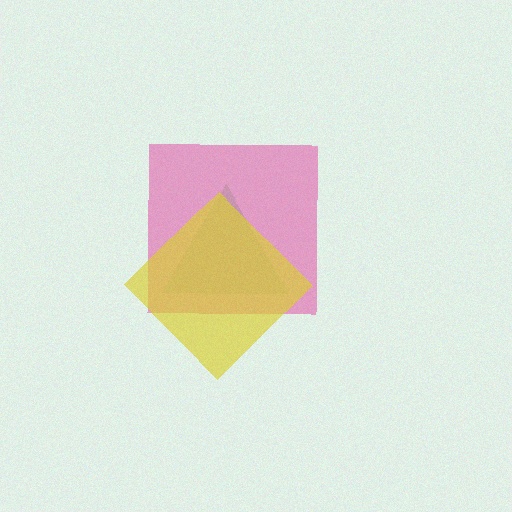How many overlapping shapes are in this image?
There are 3 overlapping shapes in the image.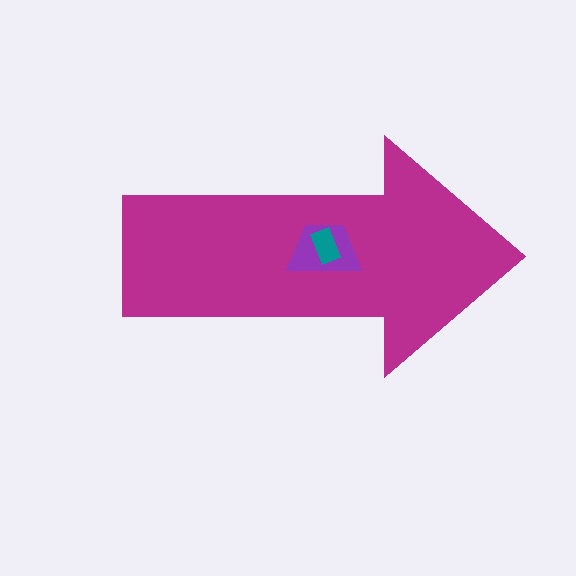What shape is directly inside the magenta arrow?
The purple trapezoid.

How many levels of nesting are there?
3.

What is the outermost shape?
The magenta arrow.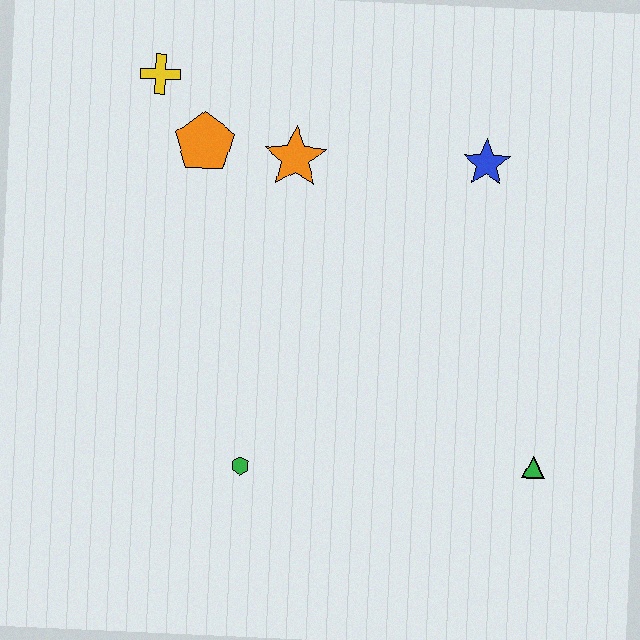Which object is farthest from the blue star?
The green hexagon is farthest from the blue star.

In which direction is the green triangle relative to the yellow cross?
The green triangle is to the right of the yellow cross.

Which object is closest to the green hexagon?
The green triangle is closest to the green hexagon.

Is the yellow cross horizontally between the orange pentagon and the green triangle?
No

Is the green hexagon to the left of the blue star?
Yes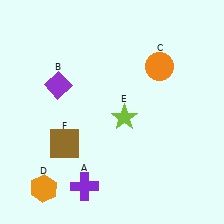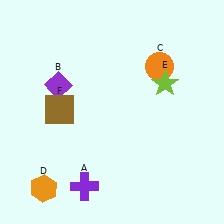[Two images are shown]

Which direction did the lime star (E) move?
The lime star (E) moved right.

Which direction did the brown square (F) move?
The brown square (F) moved up.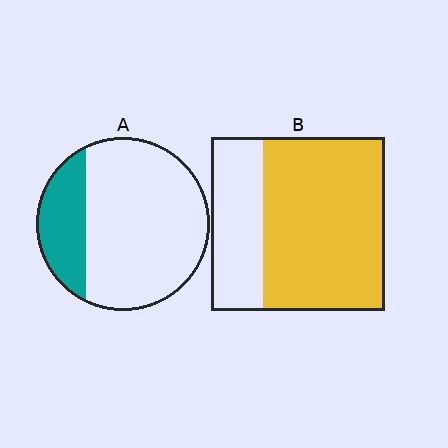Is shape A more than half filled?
No.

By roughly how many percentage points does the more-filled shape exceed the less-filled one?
By roughly 45 percentage points (B over A).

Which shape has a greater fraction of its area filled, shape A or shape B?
Shape B.